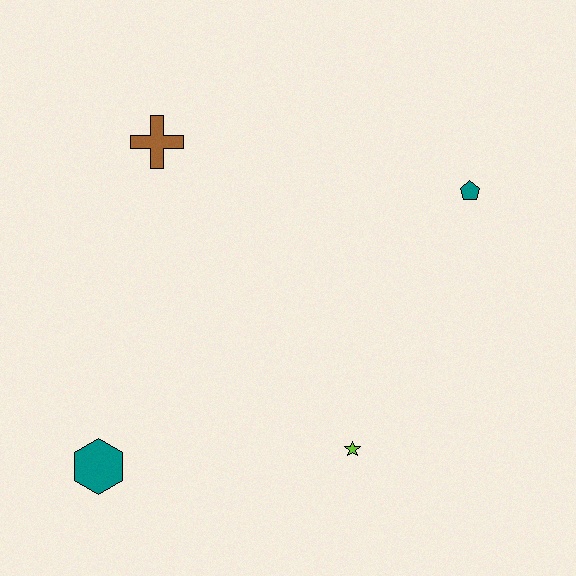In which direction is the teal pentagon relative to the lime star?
The teal pentagon is above the lime star.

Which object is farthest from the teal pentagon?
The teal hexagon is farthest from the teal pentagon.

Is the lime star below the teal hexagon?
No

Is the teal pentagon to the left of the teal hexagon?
No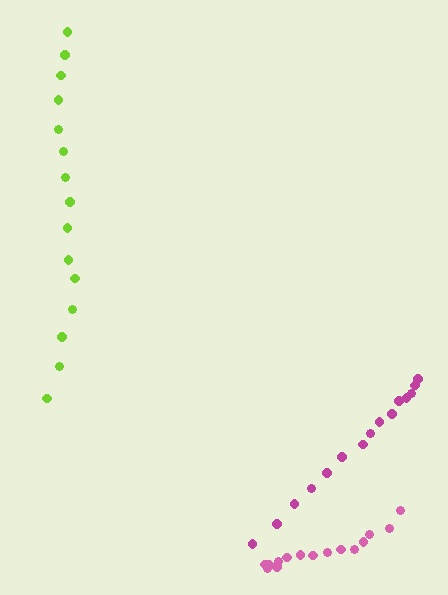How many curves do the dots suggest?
There are 3 distinct paths.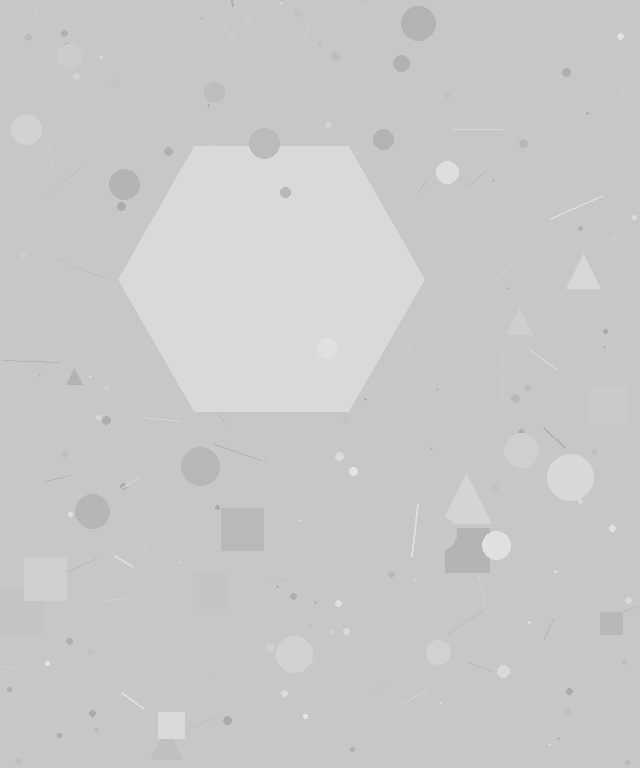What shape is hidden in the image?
A hexagon is hidden in the image.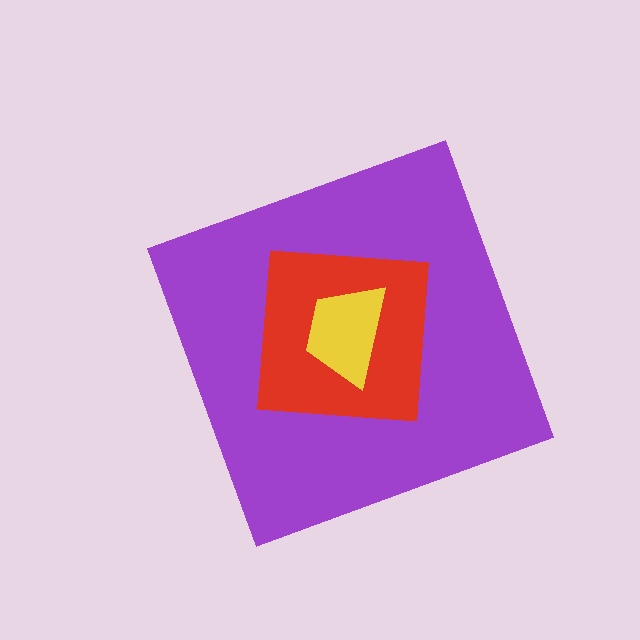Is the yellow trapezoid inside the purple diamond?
Yes.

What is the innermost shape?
The yellow trapezoid.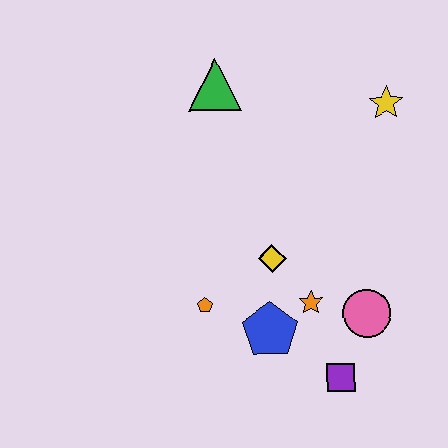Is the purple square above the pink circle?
No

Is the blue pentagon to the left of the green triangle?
No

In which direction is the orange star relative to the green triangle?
The orange star is below the green triangle.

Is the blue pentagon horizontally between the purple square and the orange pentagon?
Yes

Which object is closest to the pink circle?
The orange star is closest to the pink circle.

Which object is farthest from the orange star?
The green triangle is farthest from the orange star.